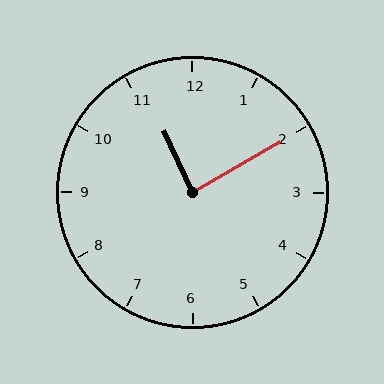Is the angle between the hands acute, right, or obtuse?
It is right.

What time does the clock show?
11:10.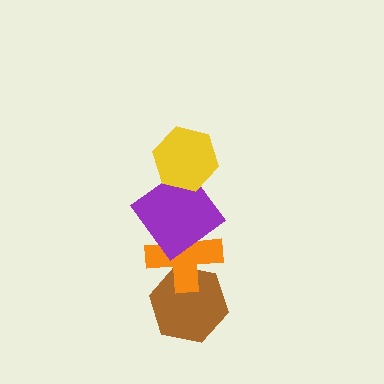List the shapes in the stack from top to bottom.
From top to bottom: the yellow hexagon, the purple diamond, the orange cross, the brown hexagon.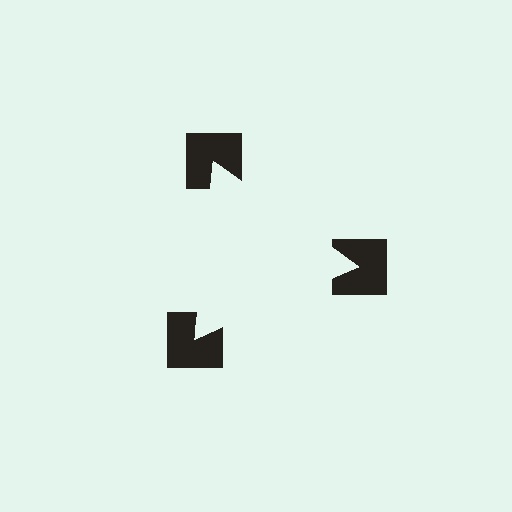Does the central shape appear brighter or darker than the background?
It typically appears slightly brighter than the background, even though no actual brightness change is drawn.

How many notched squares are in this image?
There are 3 — one at each vertex of the illusory triangle.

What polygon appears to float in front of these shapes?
An illusory triangle — its edges are inferred from the aligned wedge cuts in the notched squares, not physically drawn.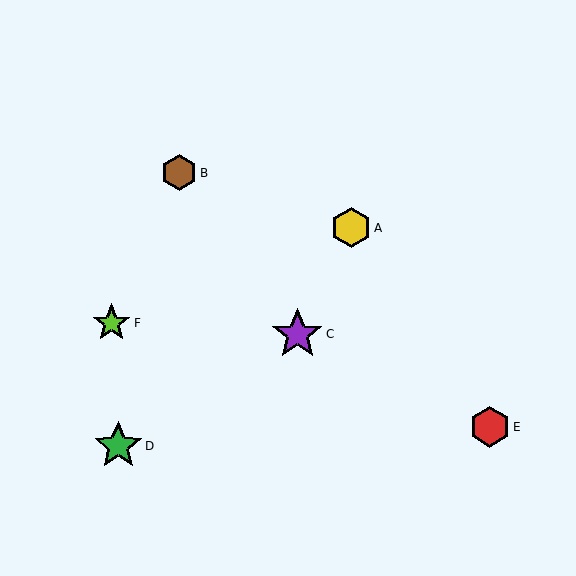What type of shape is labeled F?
Shape F is a lime star.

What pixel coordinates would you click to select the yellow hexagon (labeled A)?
Click at (351, 228) to select the yellow hexagon A.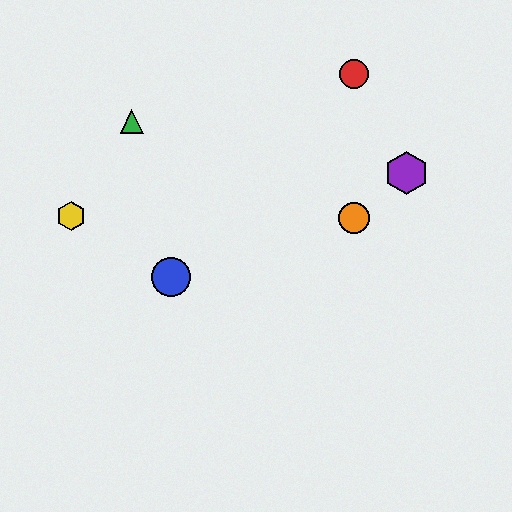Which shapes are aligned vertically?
The red circle, the orange circle are aligned vertically.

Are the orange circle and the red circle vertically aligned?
Yes, both are at x≈354.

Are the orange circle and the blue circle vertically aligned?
No, the orange circle is at x≈354 and the blue circle is at x≈171.